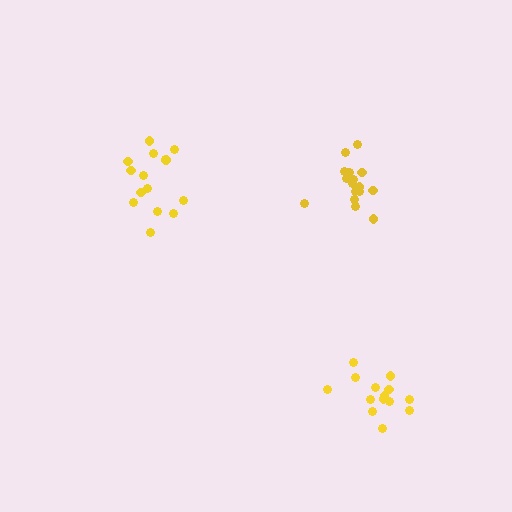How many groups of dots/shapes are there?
There are 3 groups.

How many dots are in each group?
Group 1: 17 dots, Group 2: 14 dots, Group 3: 15 dots (46 total).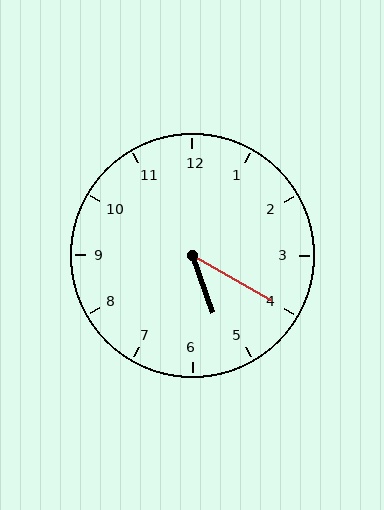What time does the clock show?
5:20.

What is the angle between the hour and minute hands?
Approximately 40 degrees.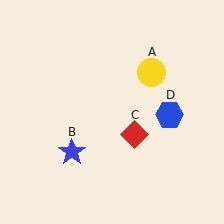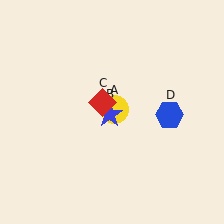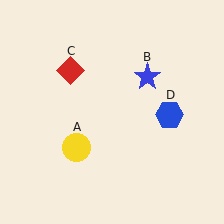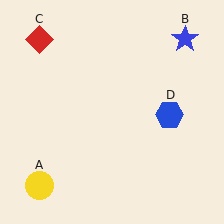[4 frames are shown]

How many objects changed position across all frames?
3 objects changed position: yellow circle (object A), blue star (object B), red diamond (object C).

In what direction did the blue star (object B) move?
The blue star (object B) moved up and to the right.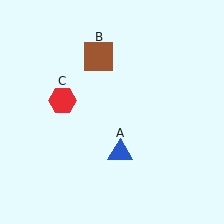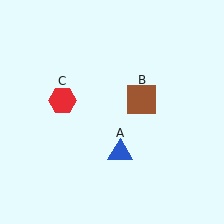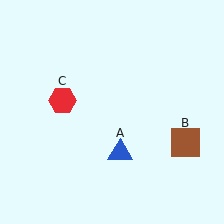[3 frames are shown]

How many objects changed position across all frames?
1 object changed position: brown square (object B).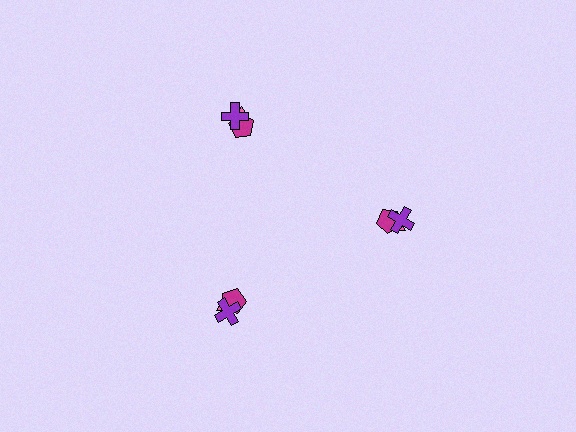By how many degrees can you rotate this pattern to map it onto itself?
The pattern maps onto itself every 120 degrees of rotation.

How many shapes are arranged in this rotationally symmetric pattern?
There are 9 shapes, arranged in 3 groups of 3.